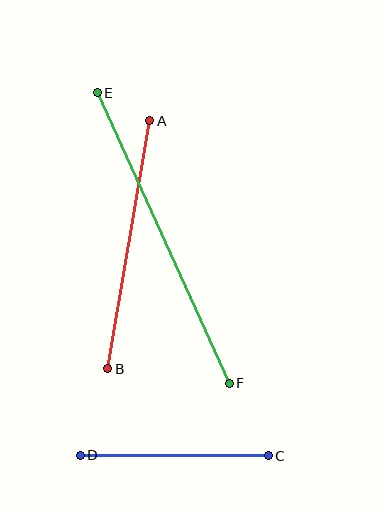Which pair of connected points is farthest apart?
Points E and F are farthest apart.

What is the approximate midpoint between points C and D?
The midpoint is at approximately (174, 455) pixels.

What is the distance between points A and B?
The distance is approximately 252 pixels.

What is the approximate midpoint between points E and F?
The midpoint is at approximately (163, 238) pixels.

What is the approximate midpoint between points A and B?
The midpoint is at approximately (129, 245) pixels.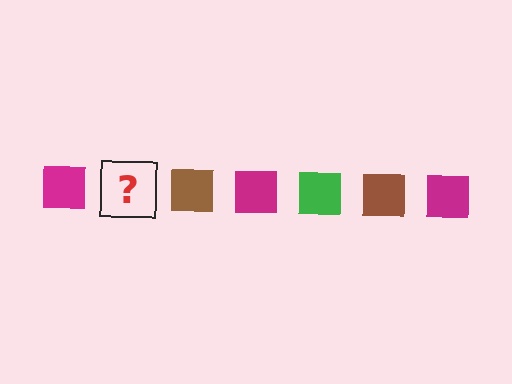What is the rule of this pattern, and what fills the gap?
The rule is that the pattern cycles through magenta, green, brown squares. The gap should be filled with a green square.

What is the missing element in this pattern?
The missing element is a green square.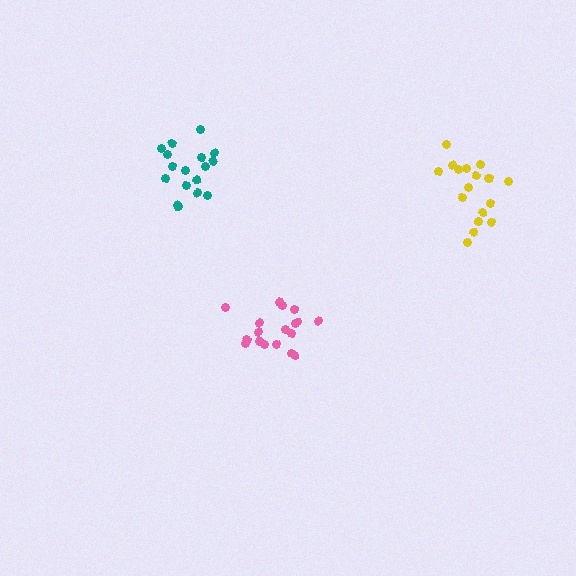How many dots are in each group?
Group 1: 17 dots, Group 2: 18 dots, Group 3: 18 dots (53 total).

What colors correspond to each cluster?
The clusters are colored: teal, yellow, pink.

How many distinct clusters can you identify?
There are 3 distinct clusters.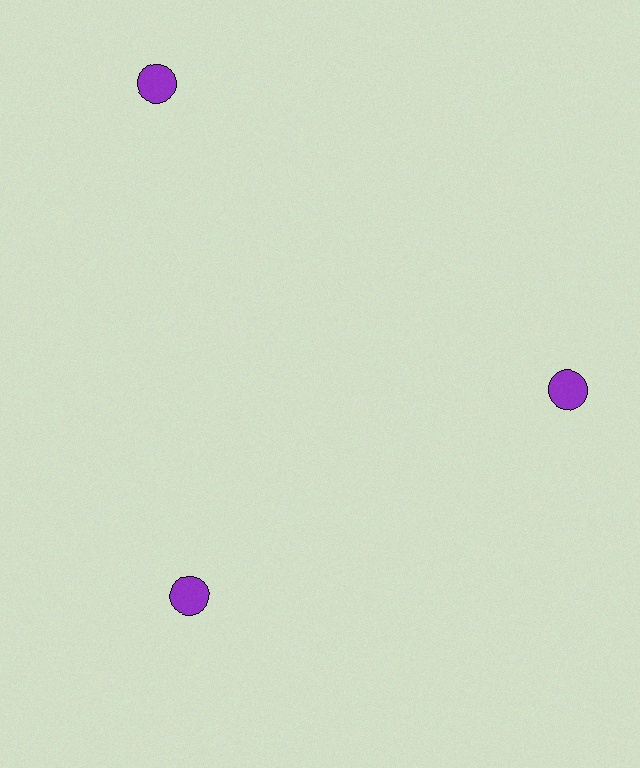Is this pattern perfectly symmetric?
No. The 3 purple circles are arranged in a ring, but one element near the 11 o'clock position is pushed outward from the center, breaking the 3-fold rotational symmetry.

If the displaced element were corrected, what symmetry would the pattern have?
It would have 3-fold rotational symmetry — the pattern would map onto itself every 120 degrees.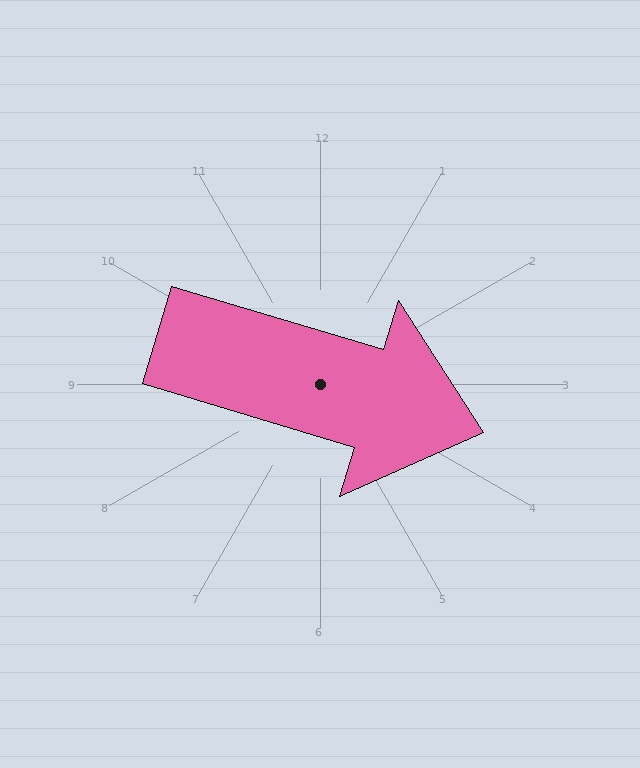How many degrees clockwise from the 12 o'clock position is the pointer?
Approximately 107 degrees.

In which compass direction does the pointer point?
East.